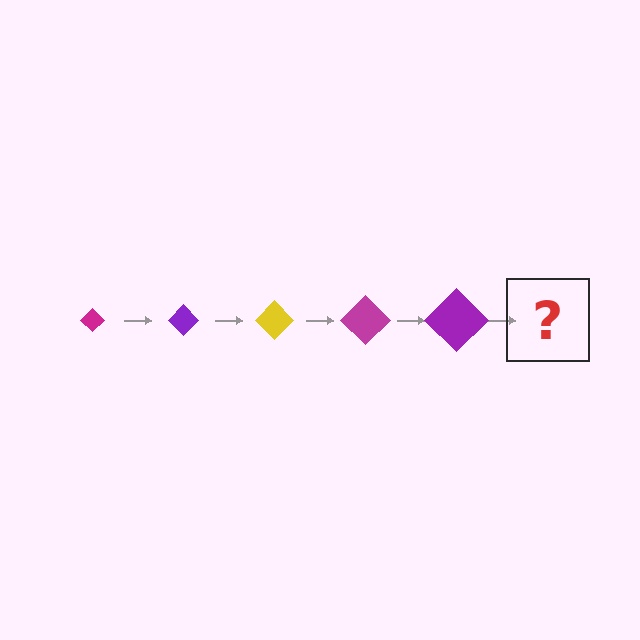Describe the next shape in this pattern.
It should be a yellow diamond, larger than the previous one.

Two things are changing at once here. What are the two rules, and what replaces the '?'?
The two rules are that the diamond grows larger each step and the color cycles through magenta, purple, and yellow. The '?' should be a yellow diamond, larger than the previous one.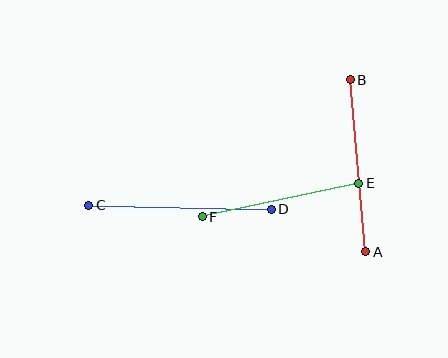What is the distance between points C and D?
The distance is approximately 182 pixels.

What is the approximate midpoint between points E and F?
The midpoint is at approximately (281, 200) pixels.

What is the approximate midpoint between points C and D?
The midpoint is at approximately (180, 207) pixels.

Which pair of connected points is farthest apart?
Points C and D are farthest apart.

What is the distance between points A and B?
The distance is approximately 172 pixels.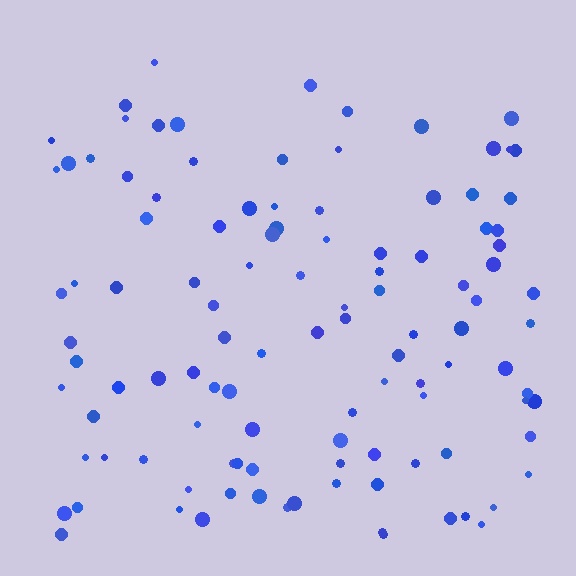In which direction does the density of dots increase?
From top to bottom, with the bottom side densest.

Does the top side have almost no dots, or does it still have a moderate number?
Still a moderate number, just noticeably fewer than the bottom.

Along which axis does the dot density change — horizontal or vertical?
Vertical.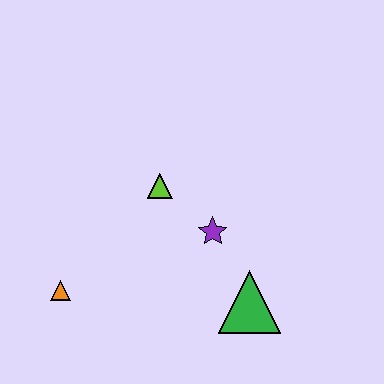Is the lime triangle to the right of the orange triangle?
Yes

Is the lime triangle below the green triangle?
No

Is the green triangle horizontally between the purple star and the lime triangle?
No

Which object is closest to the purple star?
The lime triangle is closest to the purple star.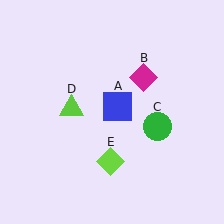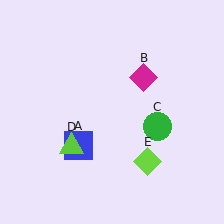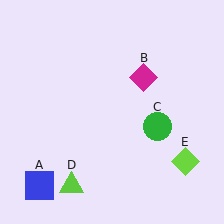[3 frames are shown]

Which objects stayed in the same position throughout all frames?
Magenta diamond (object B) and green circle (object C) remained stationary.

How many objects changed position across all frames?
3 objects changed position: blue square (object A), lime triangle (object D), lime diamond (object E).